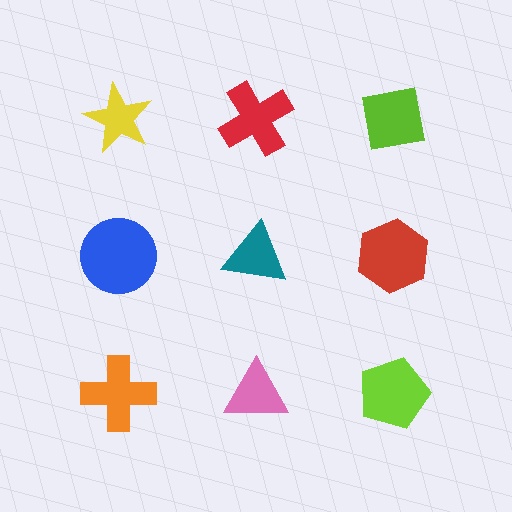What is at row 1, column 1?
A yellow star.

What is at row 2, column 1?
A blue circle.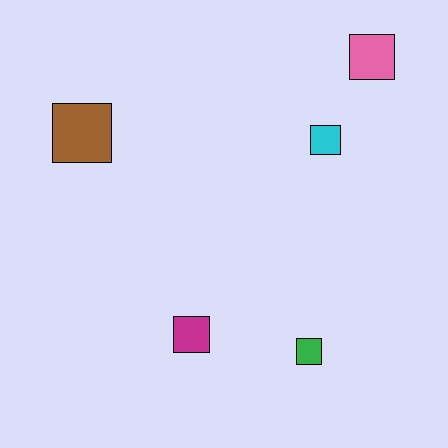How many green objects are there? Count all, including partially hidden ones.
There is 1 green object.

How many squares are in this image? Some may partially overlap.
There are 5 squares.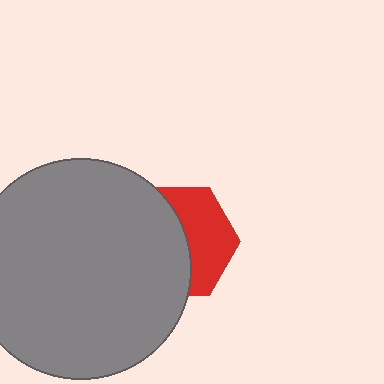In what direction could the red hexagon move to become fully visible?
The red hexagon could move right. That would shift it out from behind the gray circle entirely.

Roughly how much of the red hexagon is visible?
A small part of it is visible (roughly 44%).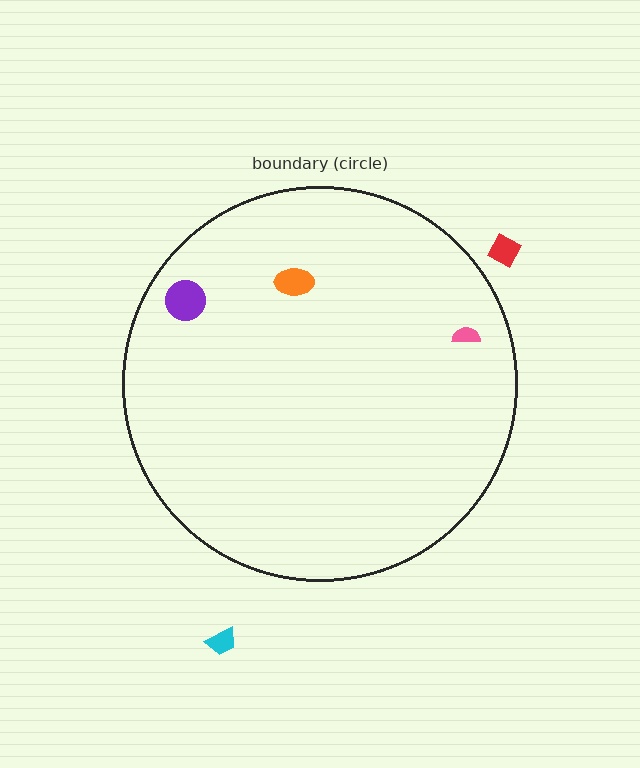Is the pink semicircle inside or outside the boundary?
Inside.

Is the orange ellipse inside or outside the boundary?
Inside.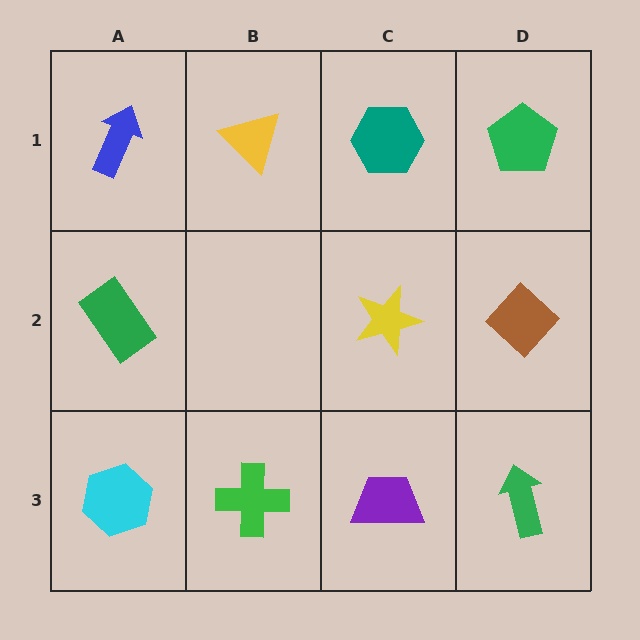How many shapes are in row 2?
3 shapes.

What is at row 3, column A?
A cyan hexagon.